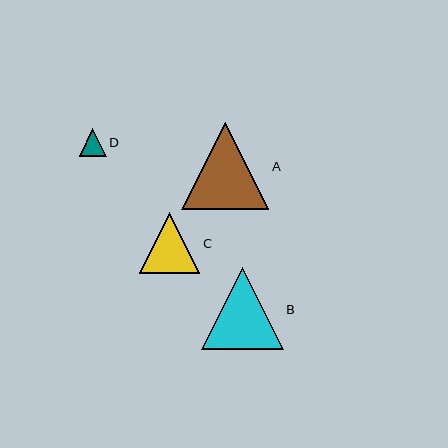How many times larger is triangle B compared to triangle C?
Triangle B is approximately 1.4 times the size of triangle C.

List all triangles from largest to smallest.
From largest to smallest: A, B, C, D.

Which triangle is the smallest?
Triangle D is the smallest with a size of approximately 27 pixels.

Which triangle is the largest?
Triangle A is the largest with a size of approximately 87 pixels.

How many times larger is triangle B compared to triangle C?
Triangle B is approximately 1.4 times the size of triangle C.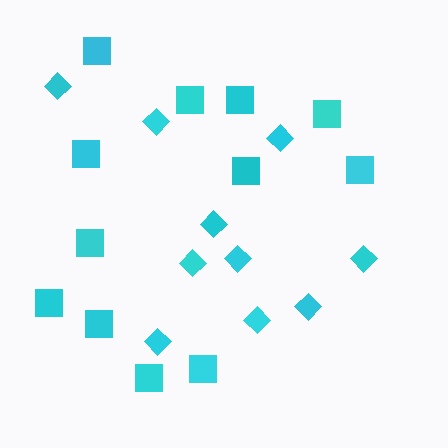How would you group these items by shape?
There are 2 groups: one group of squares (12) and one group of diamonds (10).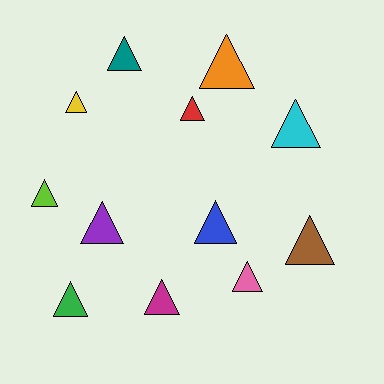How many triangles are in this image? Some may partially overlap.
There are 12 triangles.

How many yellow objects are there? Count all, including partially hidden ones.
There is 1 yellow object.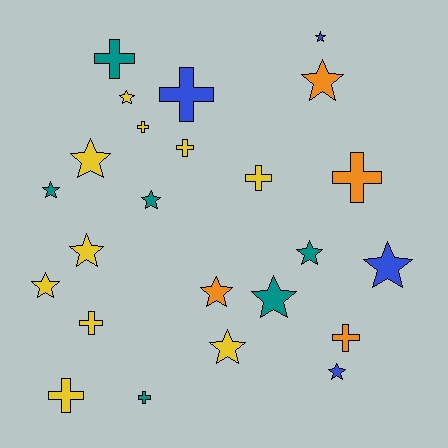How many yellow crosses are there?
There are 5 yellow crosses.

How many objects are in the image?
There are 24 objects.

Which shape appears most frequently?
Star, with 14 objects.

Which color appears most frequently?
Yellow, with 10 objects.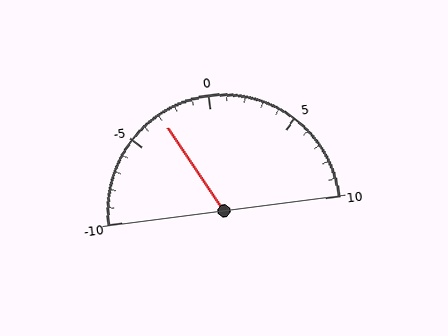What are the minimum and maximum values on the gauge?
The gauge ranges from -10 to 10.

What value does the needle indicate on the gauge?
The needle indicates approximately -3.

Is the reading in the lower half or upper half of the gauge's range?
The reading is in the lower half of the range (-10 to 10).